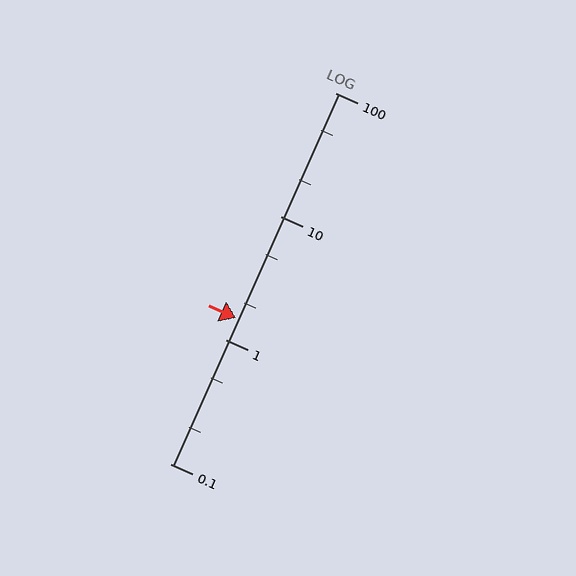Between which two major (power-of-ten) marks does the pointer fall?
The pointer is between 1 and 10.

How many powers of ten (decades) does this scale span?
The scale spans 3 decades, from 0.1 to 100.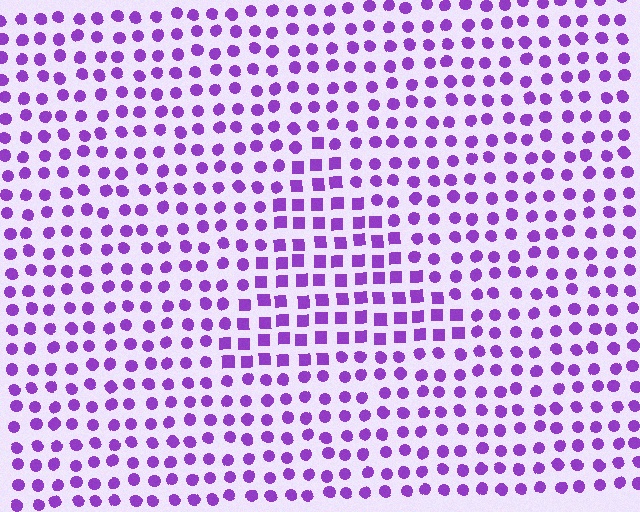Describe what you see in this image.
The image is filled with small purple elements arranged in a uniform grid. A triangle-shaped region contains squares, while the surrounding area contains circles. The boundary is defined purely by the change in element shape.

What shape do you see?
I see a triangle.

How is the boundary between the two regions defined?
The boundary is defined by a change in element shape: squares inside vs. circles outside. All elements share the same color and spacing.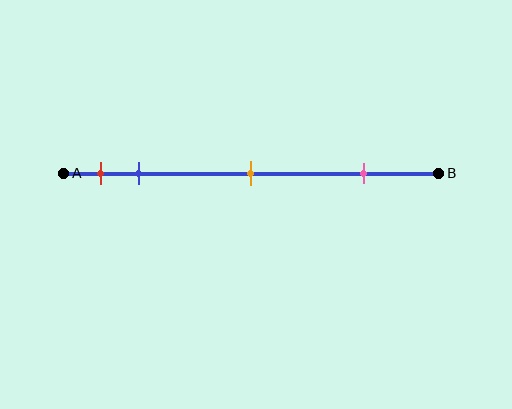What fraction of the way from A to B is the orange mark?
The orange mark is approximately 50% (0.5) of the way from A to B.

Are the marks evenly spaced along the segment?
No, the marks are not evenly spaced.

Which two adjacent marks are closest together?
The red and blue marks are the closest adjacent pair.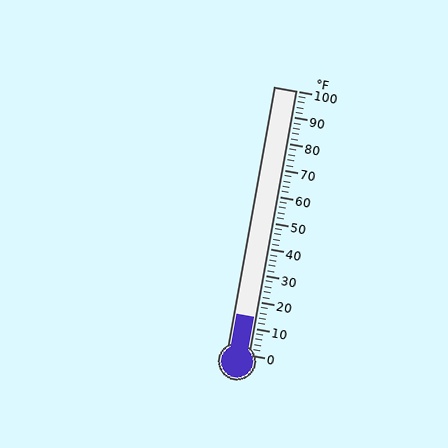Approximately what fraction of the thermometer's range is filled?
The thermometer is filled to approximately 15% of its range.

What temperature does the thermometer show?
The thermometer shows approximately 14°F.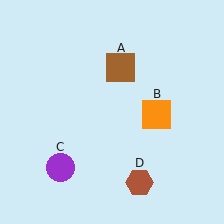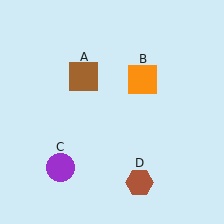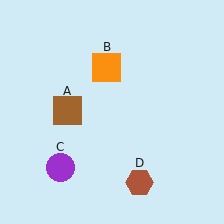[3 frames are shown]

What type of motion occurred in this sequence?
The brown square (object A), orange square (object B) rotated counterclockwise around the center of the scene.